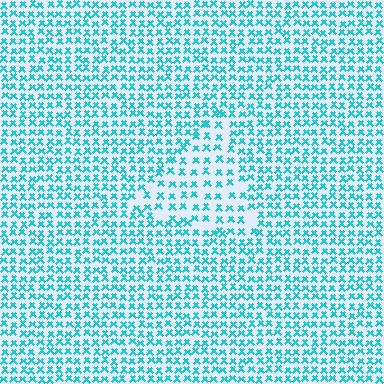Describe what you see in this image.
The image contains small cyan elements arranged at two different densities. A triangle-shaped region is visible where the elements are less densely packed than the surrounding area.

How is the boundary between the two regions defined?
The boundary is defined by a change in element density (approximately 1.7x ratio). All elements are the same color, size, and shape.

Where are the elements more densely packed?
The elements are more densely packed outside the triangle boundary.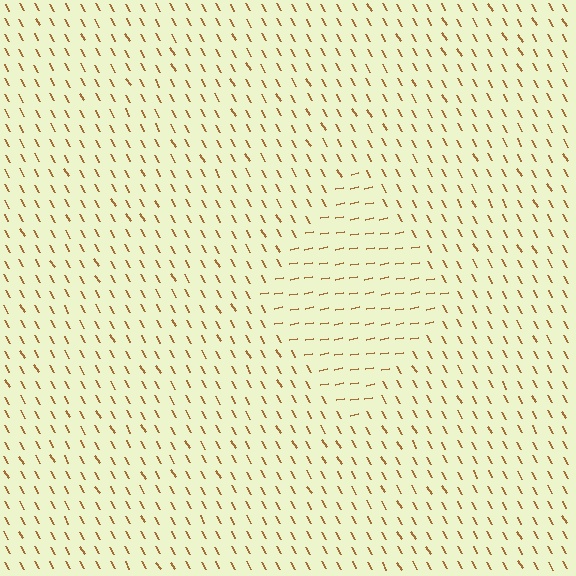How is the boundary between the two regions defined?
The boundary is defined purely by a change in line orientation (approximately 71 degrees difference). All lines are the same color and thickness.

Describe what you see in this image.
The image is filled with small brown line segments. A diamond region in the image has lines oriented differently from the surrounding lines, creating a visible texture boundary.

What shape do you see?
I see a diamond.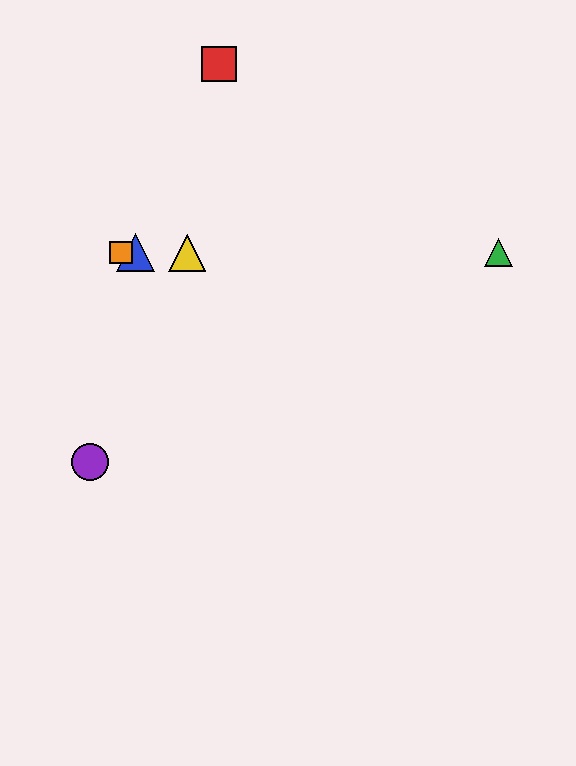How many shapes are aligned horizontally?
4 shapes (the blue triangle, the green triangle, the yellow triangle, the orange square) are aligned horizontally.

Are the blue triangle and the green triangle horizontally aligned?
Yes, both are at y≈253.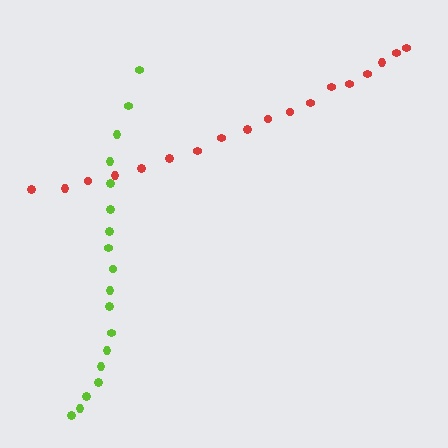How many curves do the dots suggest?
There are 2 distinct paths.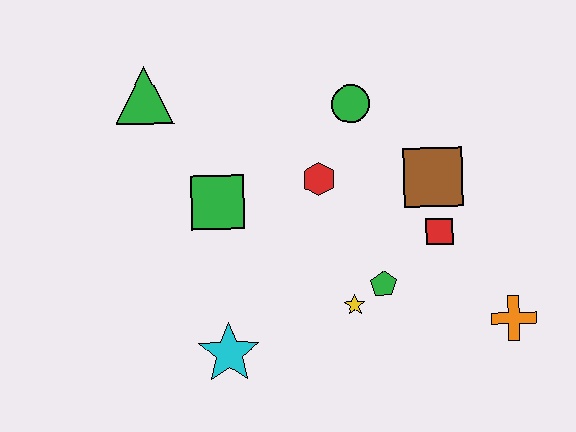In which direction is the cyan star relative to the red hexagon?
The cyan star is below the red hexagon.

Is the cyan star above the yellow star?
No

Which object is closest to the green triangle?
The green square is closest to the green triangle.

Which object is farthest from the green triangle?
The orange cross is farthest from the green triangle.